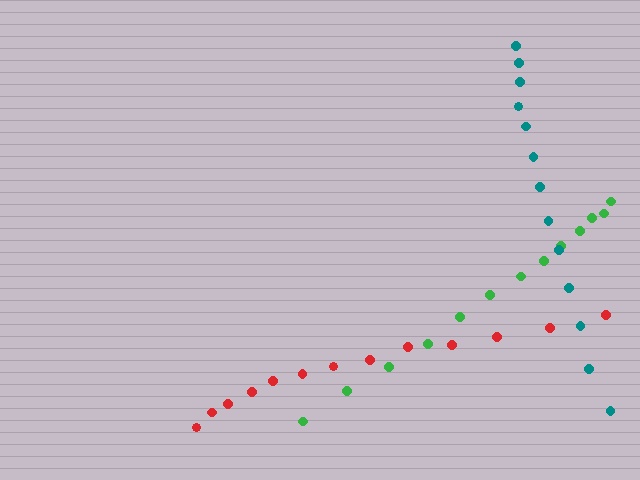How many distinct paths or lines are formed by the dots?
There are 3 distinct paths.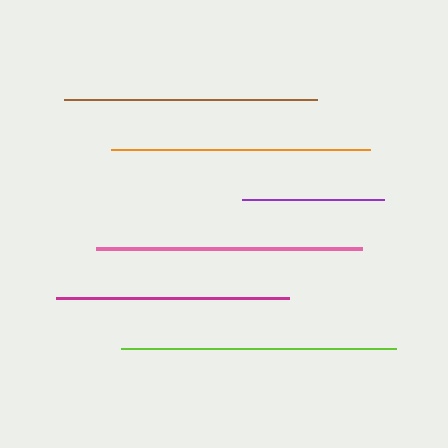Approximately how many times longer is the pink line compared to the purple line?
The pink line is approximately 1.9 times the length of the purple line.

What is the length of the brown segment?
The brown segment is approximately 253 pixels long.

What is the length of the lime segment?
The lime segment is approximately 275 pixels long.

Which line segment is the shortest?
The purple line is the shortest at approximately 142 pixels.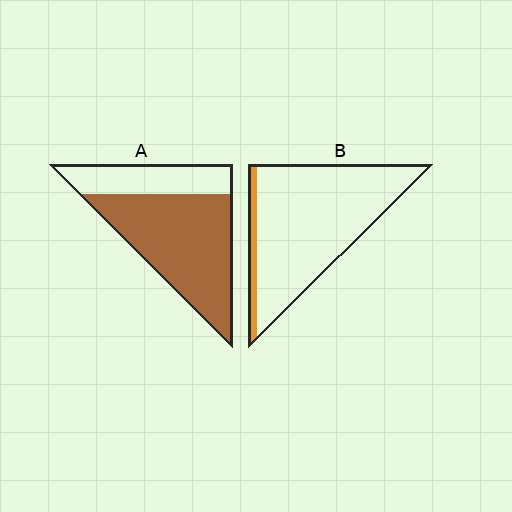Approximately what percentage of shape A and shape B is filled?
A is approximately 70% and B is approximately 10%.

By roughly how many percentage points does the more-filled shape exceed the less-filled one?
By roughly 60 percentage points (A over B).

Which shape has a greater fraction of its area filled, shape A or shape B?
Shape A.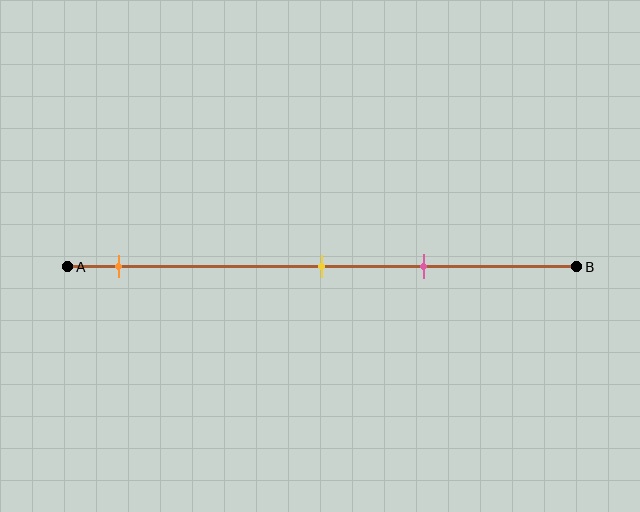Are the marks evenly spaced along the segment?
No, the marks are not evenly spaced.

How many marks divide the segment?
There are 3 marks dividing the segment.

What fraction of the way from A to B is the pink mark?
The pink mark is approximately 70% (0.7) of the way from A to B.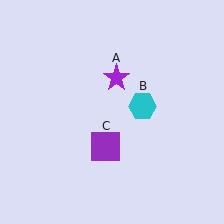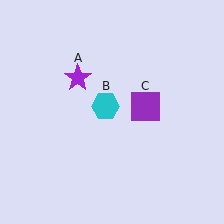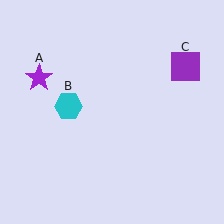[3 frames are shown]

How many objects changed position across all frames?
3 objects changed position: purple star (object A), cyan hexagon (object B), purple square (object C).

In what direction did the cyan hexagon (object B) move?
The cyan hexagon (object B) moved left.